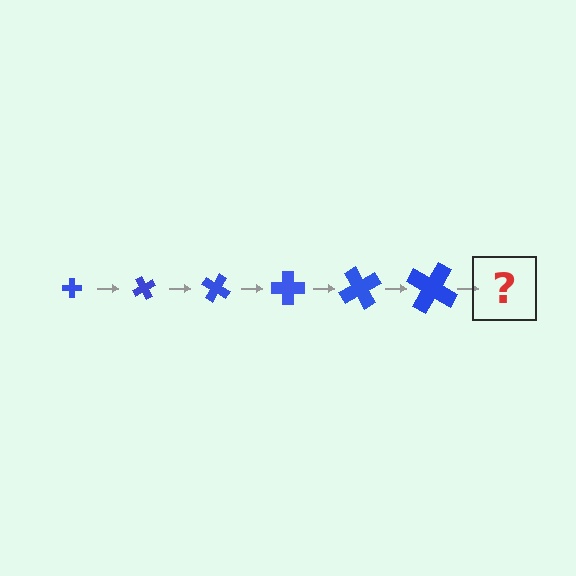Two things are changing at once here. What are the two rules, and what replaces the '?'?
The two rules are that the cross grows larger each step and it rotates 60 degrees each step. The '?' should be a cross, larger than the previous one and rotated 360 degrees from the start.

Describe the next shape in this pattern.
It should be a cross, larger than the previous one and rotated 360 degrees from the start.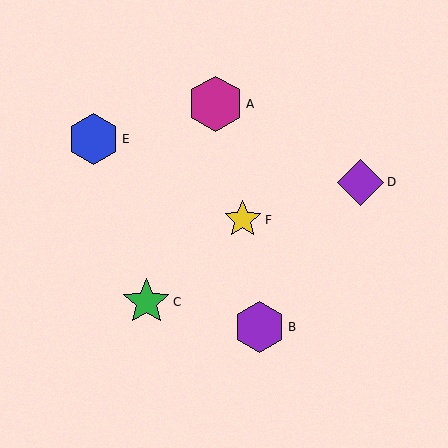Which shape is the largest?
The magenta hexagon (labeled A) is the largest.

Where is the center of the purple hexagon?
The center of the purple hexagon is at (260, 327).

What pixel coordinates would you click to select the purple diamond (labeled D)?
Click at (361, 182) to select the purple diamond D.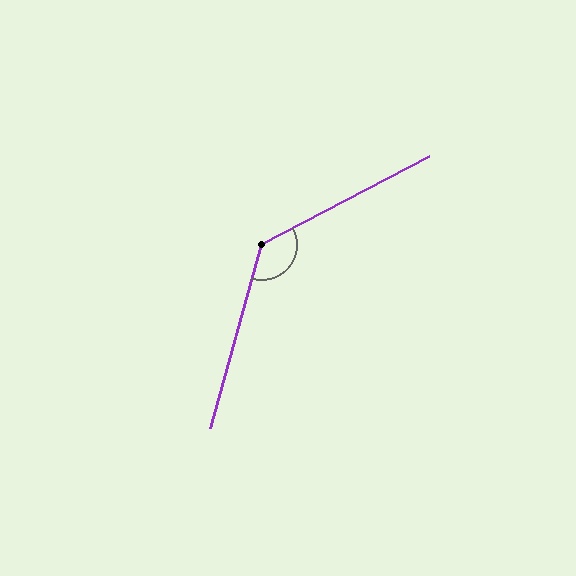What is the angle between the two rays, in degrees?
Approximately 133 degrees.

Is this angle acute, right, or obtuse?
It is obtuse.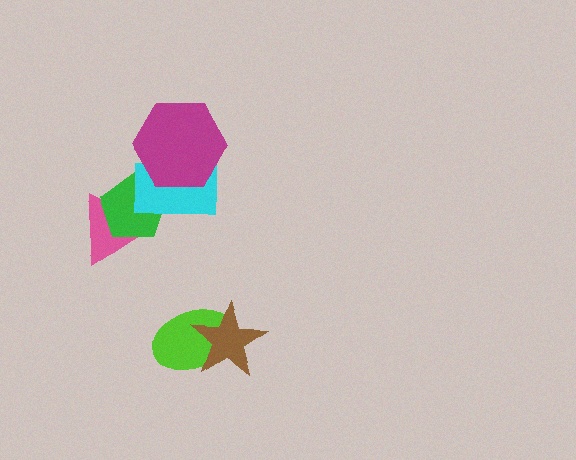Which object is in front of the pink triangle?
The green pentagon is in front of the pink triangle.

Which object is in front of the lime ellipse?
The brown star is in front of the lime ellipse.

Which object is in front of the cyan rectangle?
The magenta hexagon is in front of the cyan rectangle.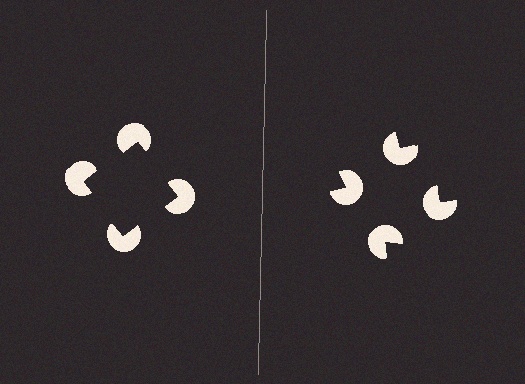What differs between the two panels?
The pac-man discs are positioned identically on both sides; only the wedge orientations differ. On the left they align to a square; on the right they are misaligned.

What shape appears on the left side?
An illusory square.